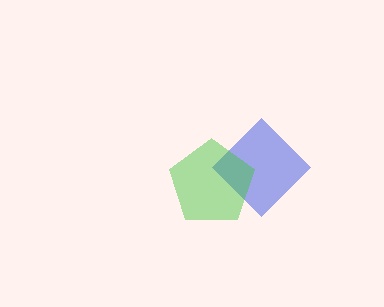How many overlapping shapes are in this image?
There are 2 overlapping shapes in the image.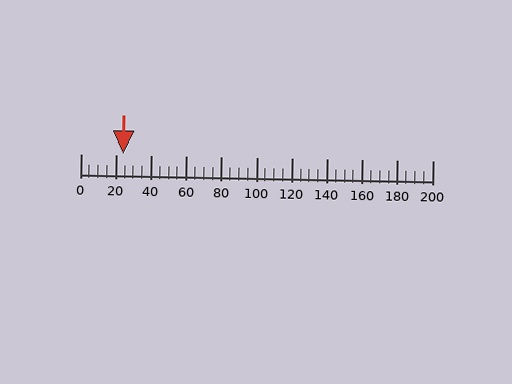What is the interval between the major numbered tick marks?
The major tick marks are spaced 20 units apart.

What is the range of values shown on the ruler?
The ruler shows values from 0 to 200.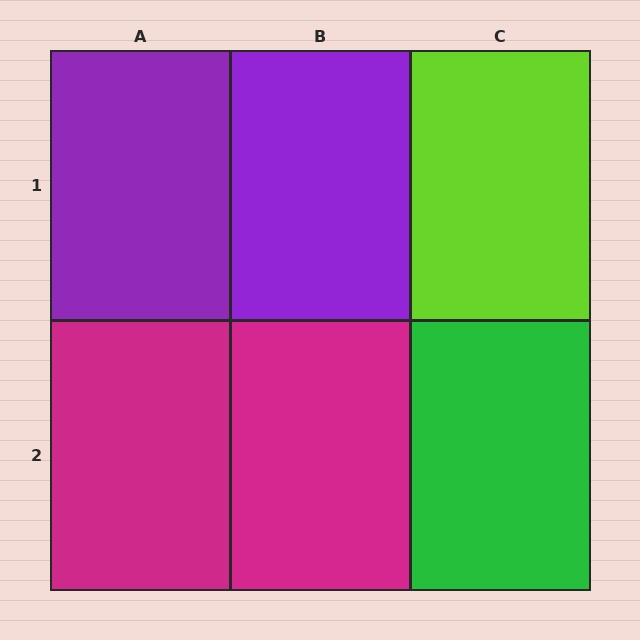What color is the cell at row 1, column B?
Purple.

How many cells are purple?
2 cells are purple.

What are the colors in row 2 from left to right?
Magenta, magenta, green.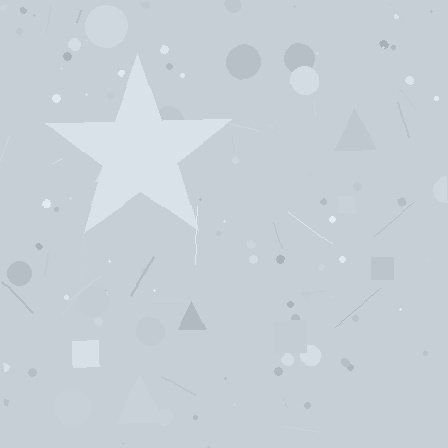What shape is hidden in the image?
A star is hidden in the image.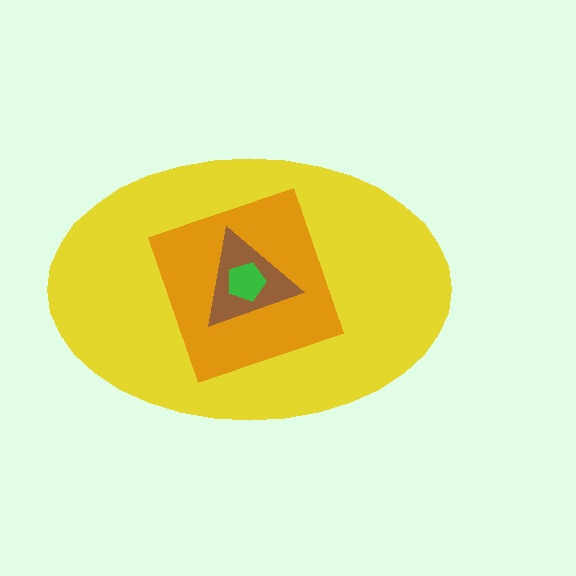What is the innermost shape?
The green pentagon.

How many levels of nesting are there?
4.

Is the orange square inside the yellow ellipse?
Yes.